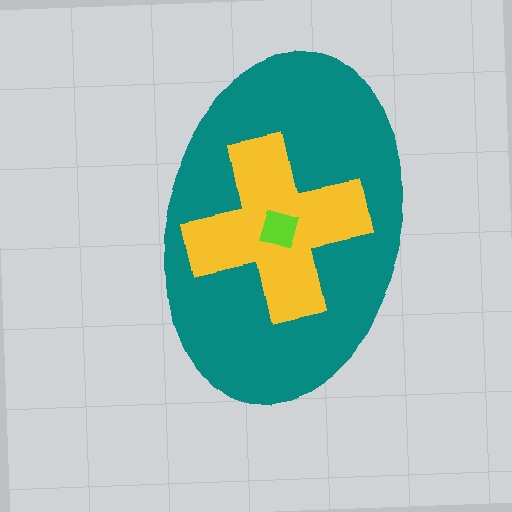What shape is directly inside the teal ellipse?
The yellow cross.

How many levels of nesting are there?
3.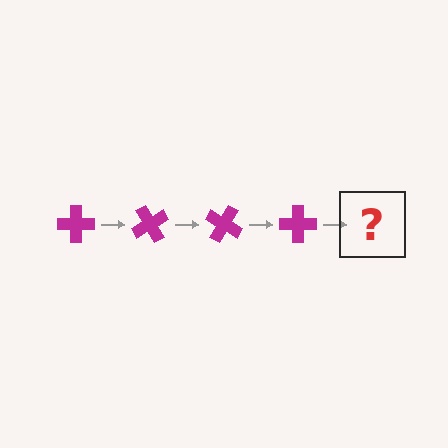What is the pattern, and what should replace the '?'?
The pattern is that the cross rotates 60 degrees each step. The '?' should be a magenta cross rotated 240 degrees.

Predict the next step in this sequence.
The next step is a magenta cross rotated 240 degrees.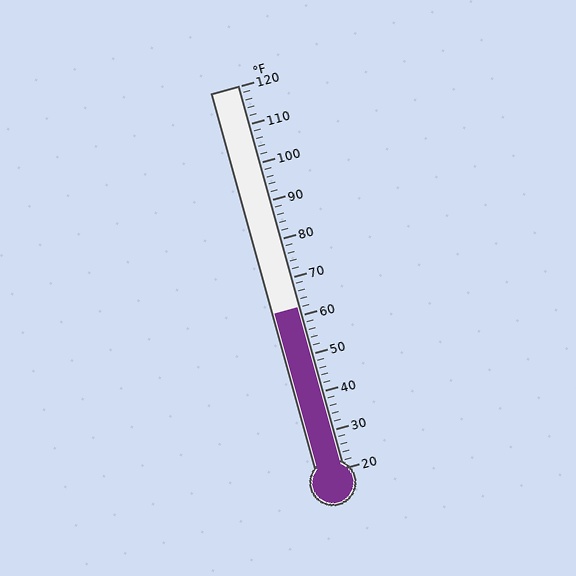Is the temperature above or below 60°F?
The temperature is above 60°F.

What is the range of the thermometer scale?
The thermometer scale ranges from 20°F to 120°F.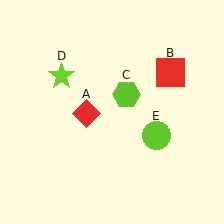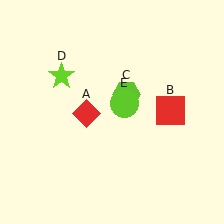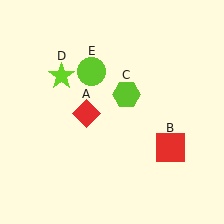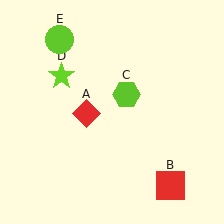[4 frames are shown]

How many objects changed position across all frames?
2 objects changed position: red square (object B), lime circle (object E).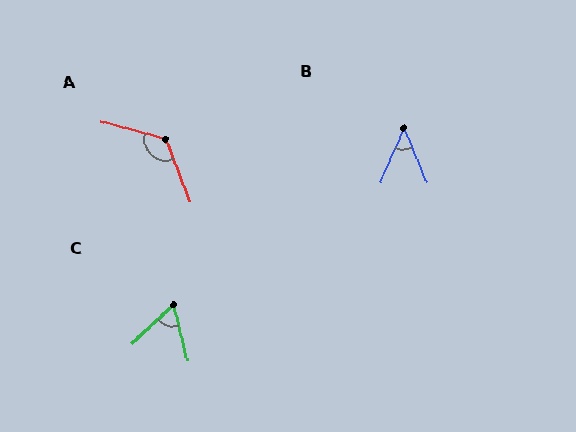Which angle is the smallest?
B, at approximately 46 degrees.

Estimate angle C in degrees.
Approximately 60 degrees.